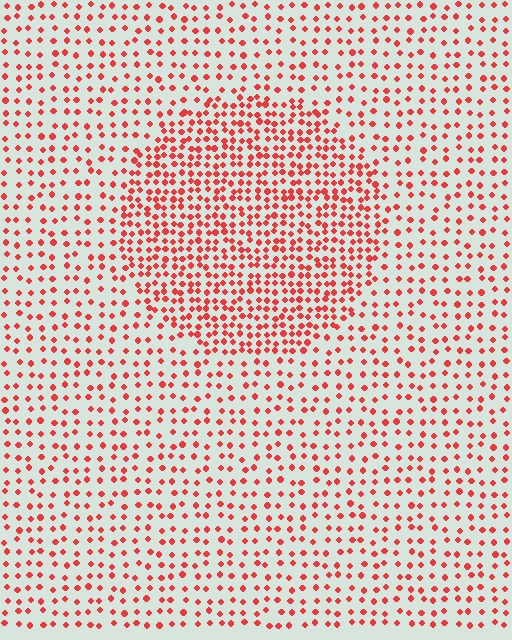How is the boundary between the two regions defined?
The boundary is defined by a change in element density (approximately 2.0x ratio). All elements are the same color, size, and shape.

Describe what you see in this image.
The image contains small red elements arranged at two different densities. A circle-shaped region is visible where the elements are more densely packed than the surrounding area.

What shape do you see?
I see a circle.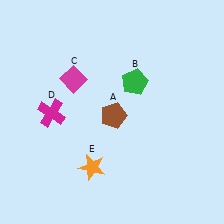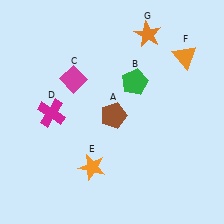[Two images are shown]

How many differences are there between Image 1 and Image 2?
There are 2 differences between the two images.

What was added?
An orange triangle (F), an orange star (G) were added in Image 2.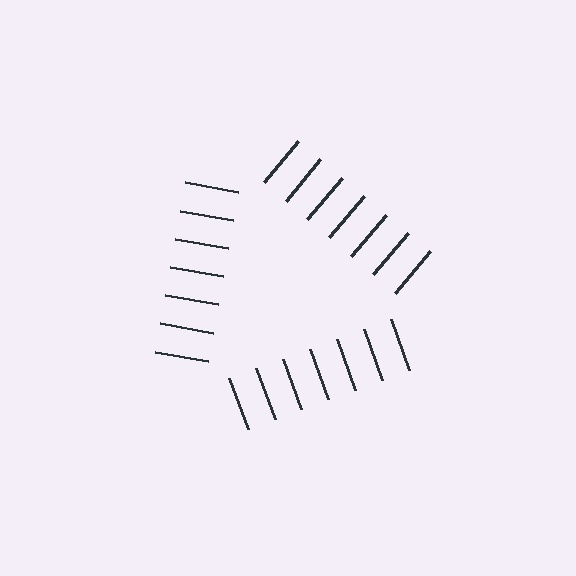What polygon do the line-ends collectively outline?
An illusory triangle — the line segments terminate on its edges but no continuous stroke is drawn.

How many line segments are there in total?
21 — 7 along each of the 3 edges.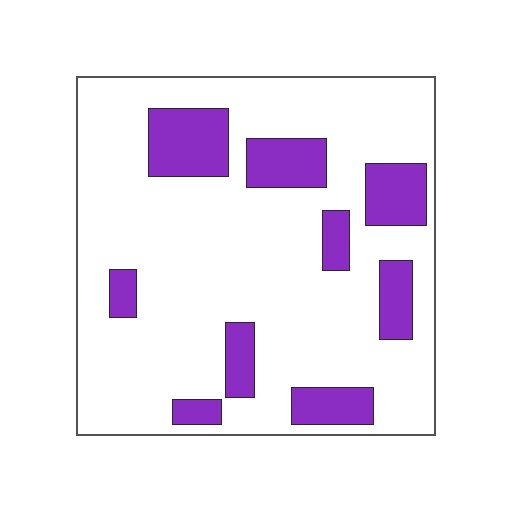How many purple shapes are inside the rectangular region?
9.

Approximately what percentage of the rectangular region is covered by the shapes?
Approximately 20%.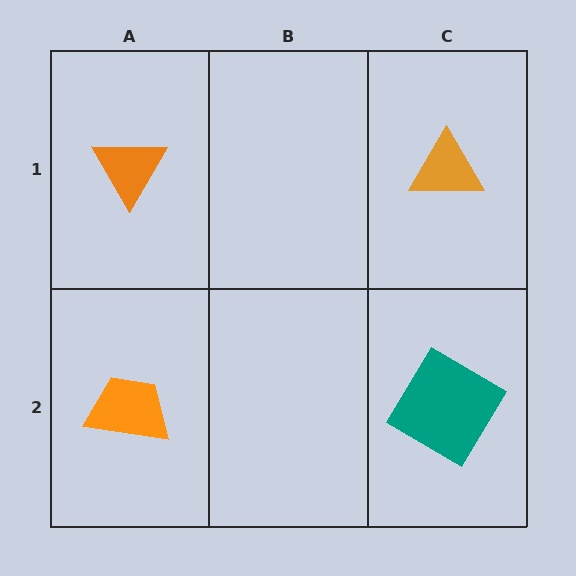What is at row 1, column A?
An orange triangle.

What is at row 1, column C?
An orange triangle.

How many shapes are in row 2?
2 shapes.